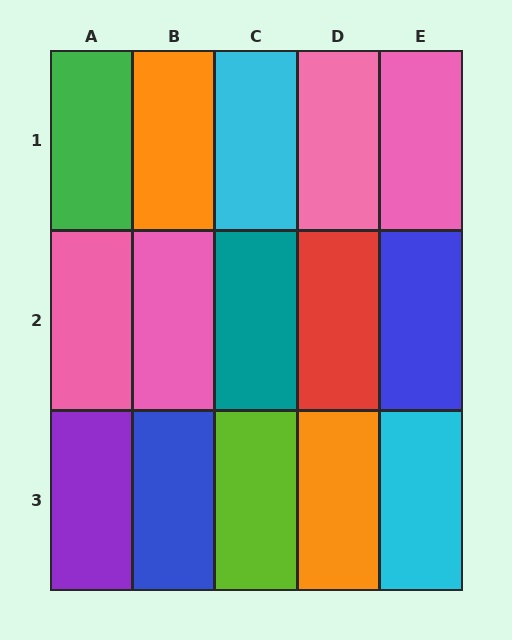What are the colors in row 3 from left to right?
Purple, blue, lime, orange, cyan.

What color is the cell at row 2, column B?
Pink.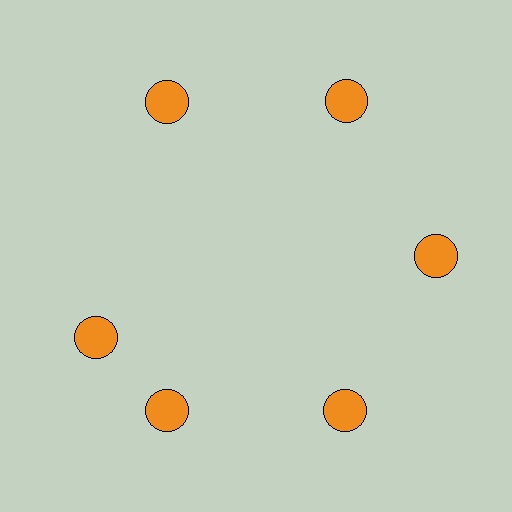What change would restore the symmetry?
The symmetry would be restored by rotating it back into even spacing with its neighbors so that all 6 circles sit at equal angles and equal distance from the center.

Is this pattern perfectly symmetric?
No. The 6 orange circles are arranged in a ring, but one element near the 9 o'clock position is rotated out of alignment along the ring, breaking the 6-fold rotational symmetry.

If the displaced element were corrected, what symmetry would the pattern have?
It would have 6-fold rotational symmetry — the pattern would map onto itself every 60 degrees.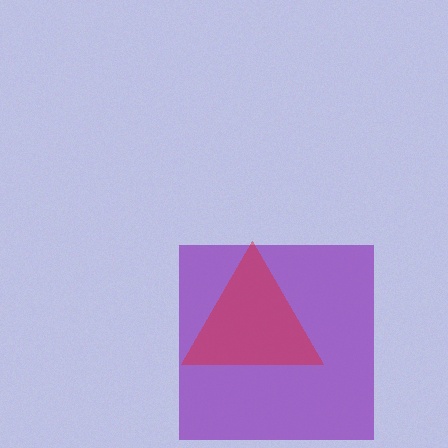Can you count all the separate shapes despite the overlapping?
Yes, there are 2 separate shapes.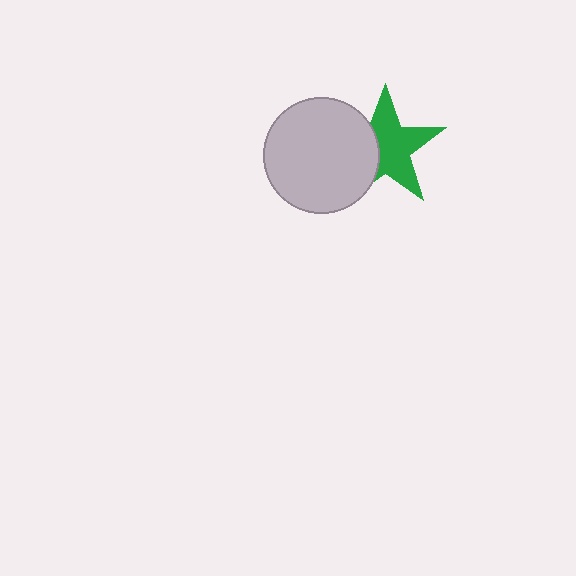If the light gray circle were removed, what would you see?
You would see the complete green star.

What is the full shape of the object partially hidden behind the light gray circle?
The partially hidden object is a green star.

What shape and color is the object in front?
The object in front is a light gray circle.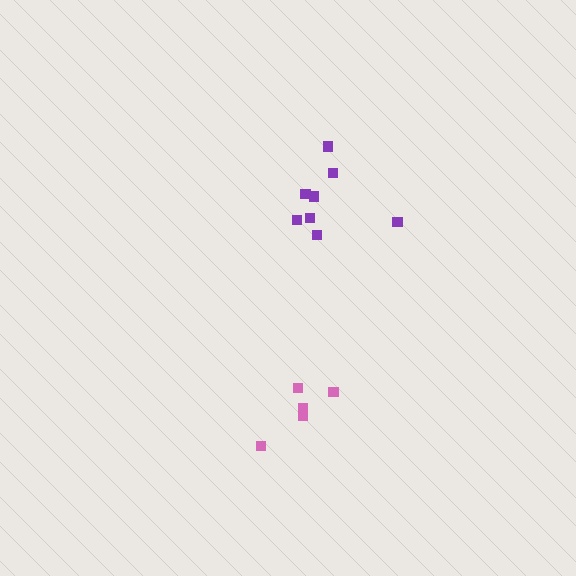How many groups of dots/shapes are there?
There are 2 groups.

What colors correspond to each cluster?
The clusters are colored: pink, purple.